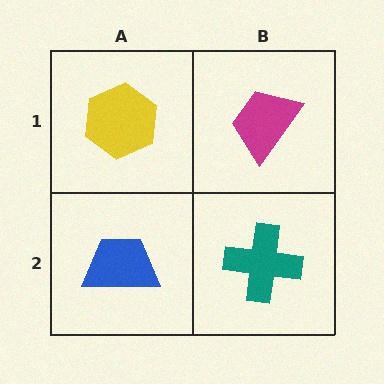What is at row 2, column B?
A teal cross.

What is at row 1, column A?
A yellow hexagon.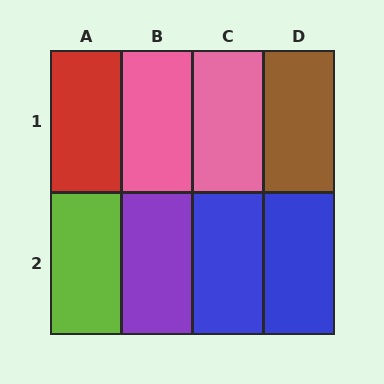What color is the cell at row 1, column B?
Pink.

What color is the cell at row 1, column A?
Red.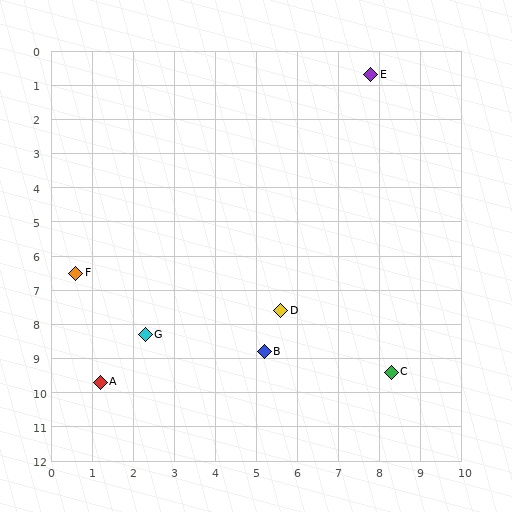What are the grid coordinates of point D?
Point D is at approximately (5.6, 7.6).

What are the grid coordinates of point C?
Point C is at approximately (8.3, 9.4).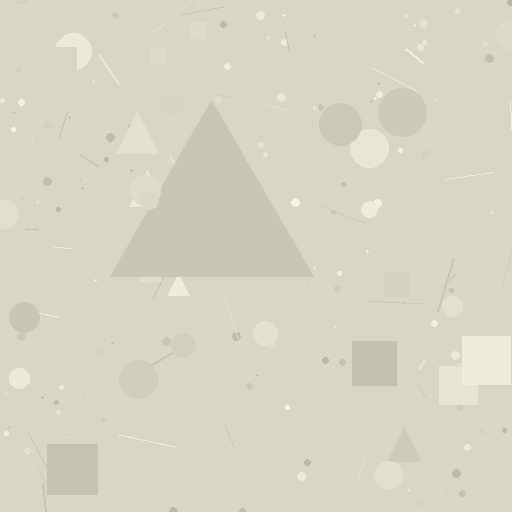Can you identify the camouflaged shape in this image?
The camouflaged shape is a triangle.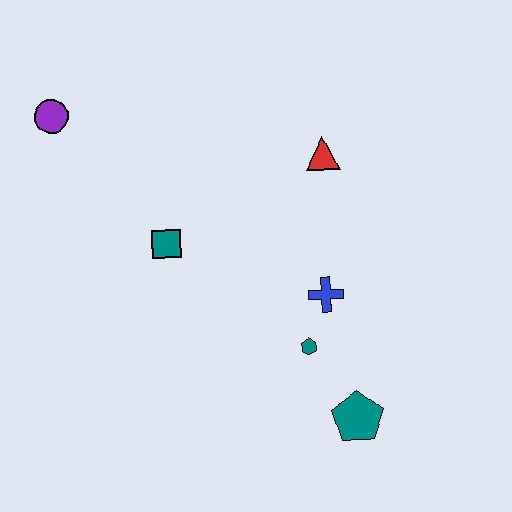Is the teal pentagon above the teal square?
No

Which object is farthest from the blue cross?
The purple circle is farthest from the blue cross.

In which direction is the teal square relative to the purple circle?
The teal square is below the purple circle.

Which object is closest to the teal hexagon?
The blue cross is closest to the teal hexagon.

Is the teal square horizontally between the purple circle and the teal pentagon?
Yes